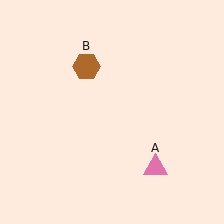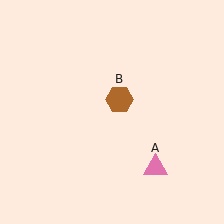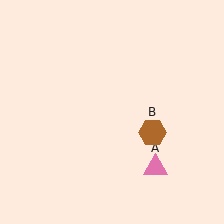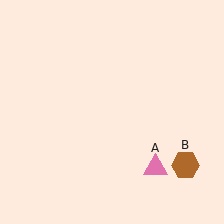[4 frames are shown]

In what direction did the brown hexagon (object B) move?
The brown hexagon (object B) moved down and to the right.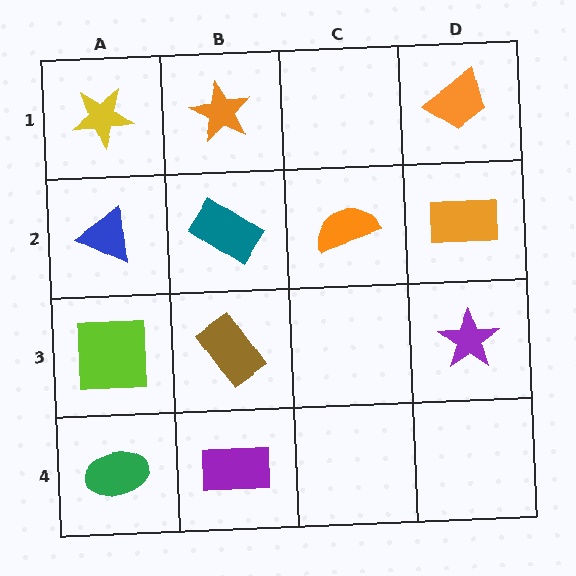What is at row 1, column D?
An orange trapezoid.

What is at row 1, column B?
An orange star.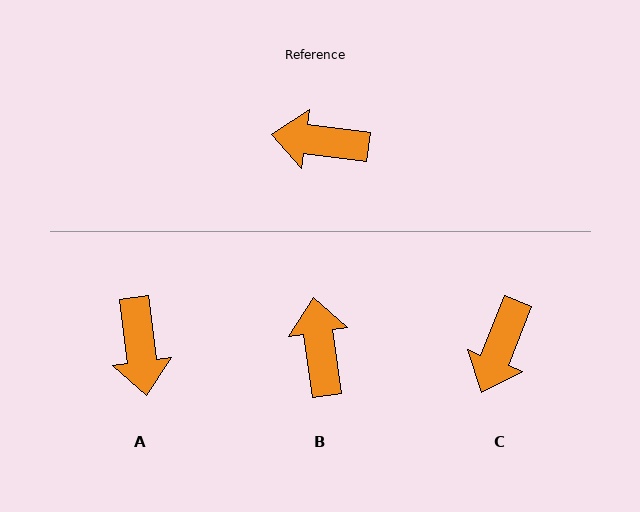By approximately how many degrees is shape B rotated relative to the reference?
Approximately 74 degrees clockwise.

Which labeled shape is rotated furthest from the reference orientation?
A, about 105 degrees away.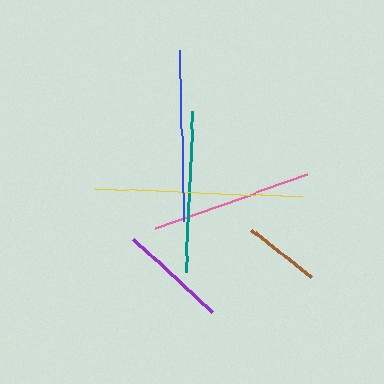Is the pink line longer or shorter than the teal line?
The pink line is longer than the teal line.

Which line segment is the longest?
The yellow line is the longest at approximately 207 pixels.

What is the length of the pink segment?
The pink segment is approximately 161 pixels long.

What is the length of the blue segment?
The blue segment is approximately 171 pixels long.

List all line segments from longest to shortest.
From longest to shortest: yellow, blue, pink, teal, purple, brown.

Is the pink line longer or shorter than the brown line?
The pink line is longer than the brown line.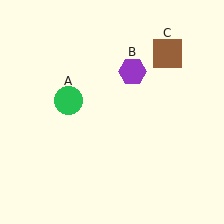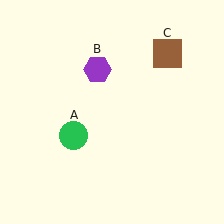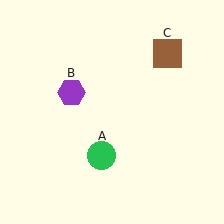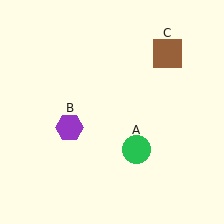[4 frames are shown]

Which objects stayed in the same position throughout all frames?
Brown square (object C) remained stationary.